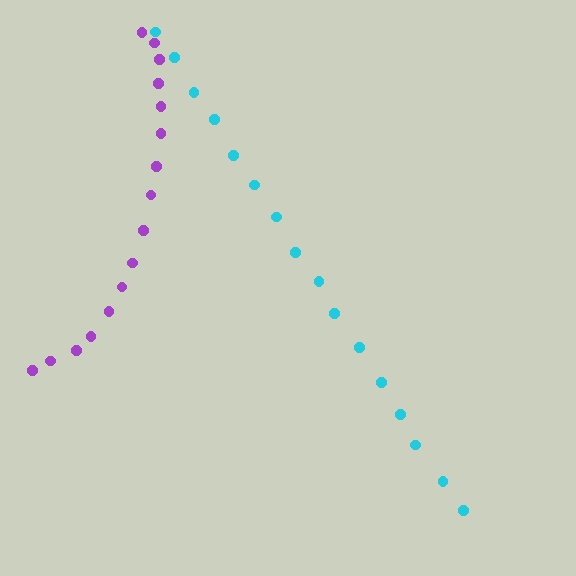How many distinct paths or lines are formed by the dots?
There are 2 distinct paths.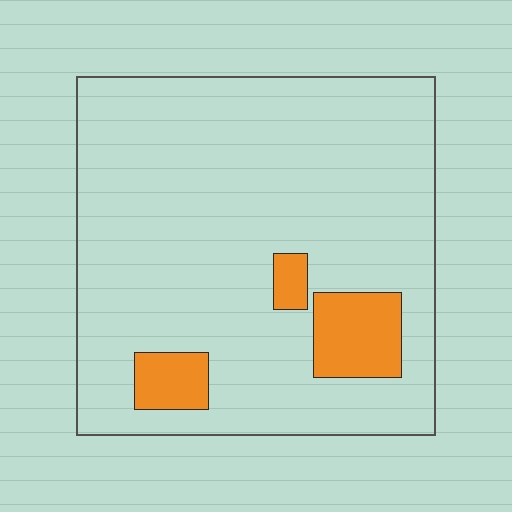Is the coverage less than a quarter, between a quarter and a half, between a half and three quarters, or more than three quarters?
Less than a quarter.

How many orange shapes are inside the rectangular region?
3.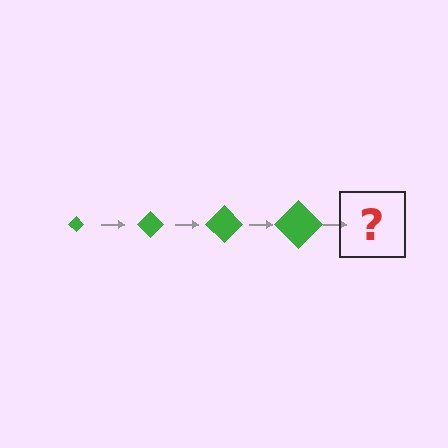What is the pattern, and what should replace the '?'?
The pattern is that the diamond gets progressively larger each step. The '?' should be a green diamond, larger than the previous one.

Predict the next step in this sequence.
The next step is a green diamond, larger than the previous one.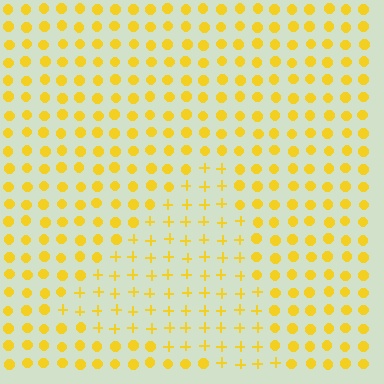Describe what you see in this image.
The image is filled with small yellow elements arranged in a uniform grid. A triangle-shaped region contains plus signs, while the surrounding area contains circles. The boundary is defined purely by the change in element shape.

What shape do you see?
I see a triangle.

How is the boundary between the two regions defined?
The boundary is defined by a change in element shape: plus signs inside vs. circles outside. All elements share the same color and spacing.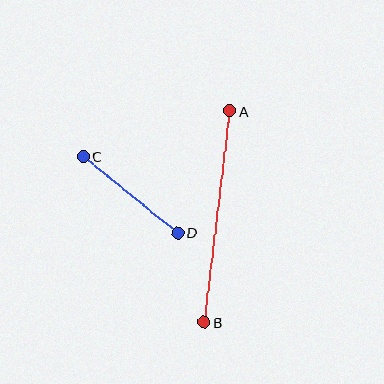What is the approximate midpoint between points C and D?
The midpoint is at approximately (131, 194) pixels.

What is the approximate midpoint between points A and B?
The midpoint is at approximately (217, 217) pixels.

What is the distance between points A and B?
The distance is approximately 213 pixels.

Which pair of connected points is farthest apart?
Points A and B are farthest apart.